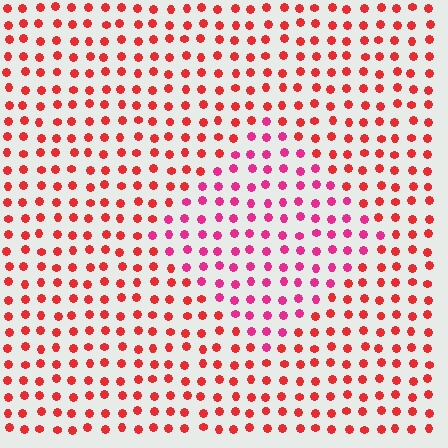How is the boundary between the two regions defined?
The boundary is defined purely by a slight shift in hue (about 31 degrees). Spacing, size, and orientation are identical on both sides.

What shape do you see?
I see a diamond.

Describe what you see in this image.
The image is filled with small red elements in a uniform arrangement. A diamond-shaped region is visible where the elements are tinted to a slightly different hue, forming a subtle color boundary.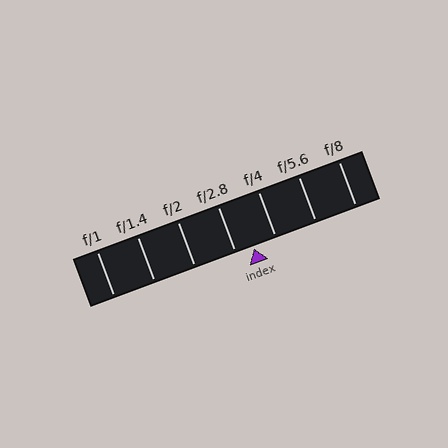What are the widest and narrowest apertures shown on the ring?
The widest aperture shown is f/1 and the narrowest is f/8.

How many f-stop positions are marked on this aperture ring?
There are 7 f-stop positions marked.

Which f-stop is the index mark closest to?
The index mark is closest to f/2.8.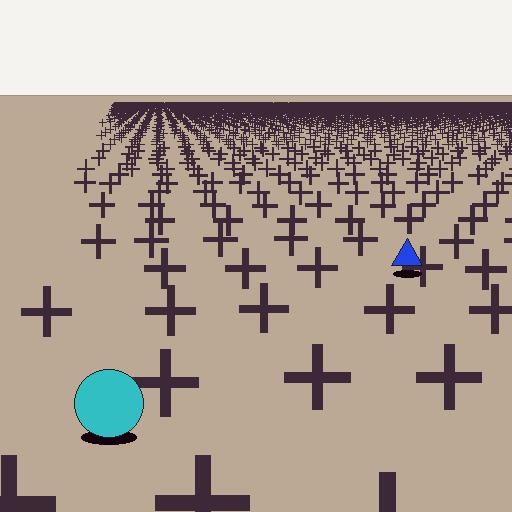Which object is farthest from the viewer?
The blue triangle is farthest from the viewer. It appears smaller and the ground texture around it is denser.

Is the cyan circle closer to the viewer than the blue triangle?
Yes. The cyan circle is closer — you can tell from the texture gradient: the ground texture is coarser near it.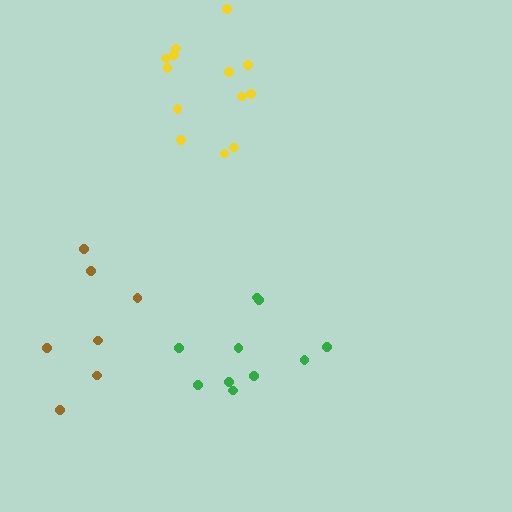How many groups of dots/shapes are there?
There are 3 groups.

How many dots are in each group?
Group 1: 13 dots, Group 2: 10 dots, Group 3: 7 dots (30 total).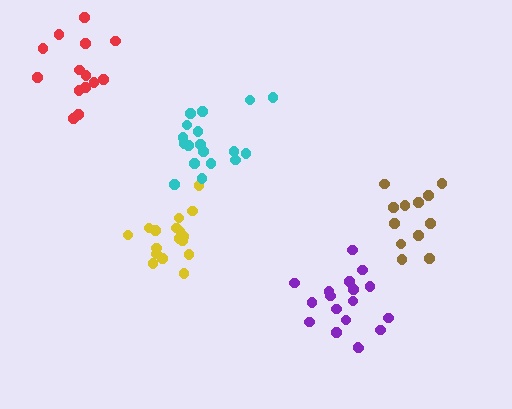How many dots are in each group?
Group 1: 12 dots, Group 2: 17 dots, Group 3: 18 dots, Group 4: 18 dots, Group 5: 14 dots (79 total).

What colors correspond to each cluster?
The clusters are colored: brown, yellow, purple, cyan, red.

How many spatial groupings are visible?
There are 5 spatial groupings.